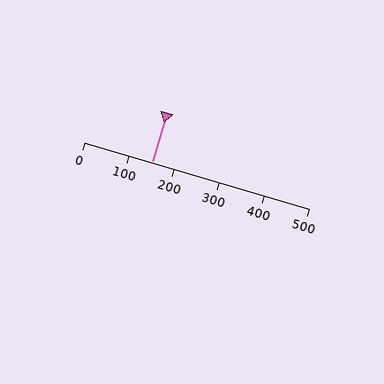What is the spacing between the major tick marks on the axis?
The major ticks are spaced 100 apart.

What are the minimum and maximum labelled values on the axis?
The axis runs from 0 to 500.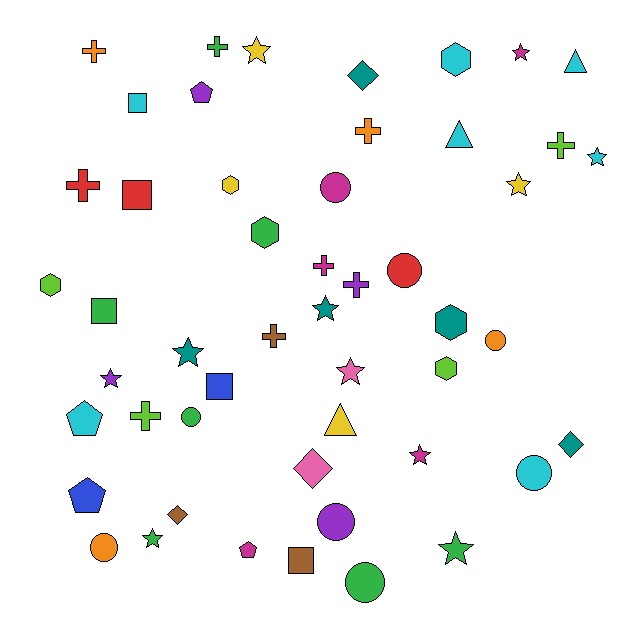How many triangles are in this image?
There are 3 triangles.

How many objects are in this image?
There are 50 objects.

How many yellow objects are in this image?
There are 4 yellow objects.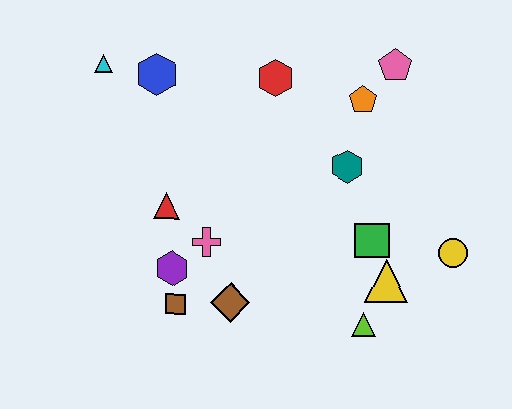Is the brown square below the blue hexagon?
Yes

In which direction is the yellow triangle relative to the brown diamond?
The yellow triangle is to the right of the brown diamond.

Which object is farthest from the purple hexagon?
The pink pentagon is farthest from the purple hexagon.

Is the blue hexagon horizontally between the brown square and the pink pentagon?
No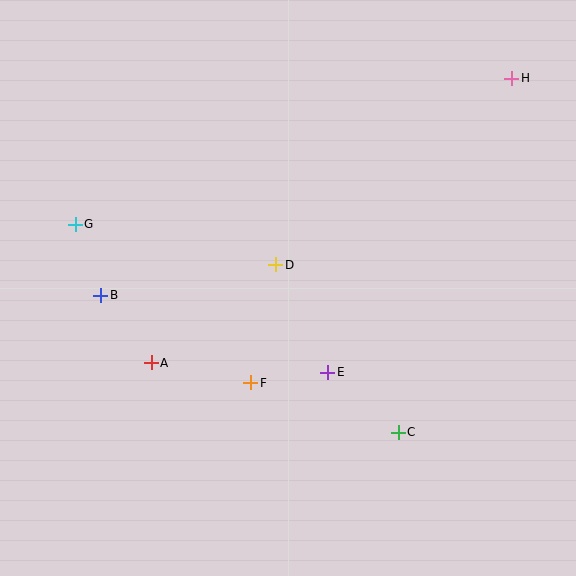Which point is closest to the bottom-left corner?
Point A is closest to the bottom-left corner.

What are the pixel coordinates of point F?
Point F is at (251, 383).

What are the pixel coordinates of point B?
Point B is at (101, 295).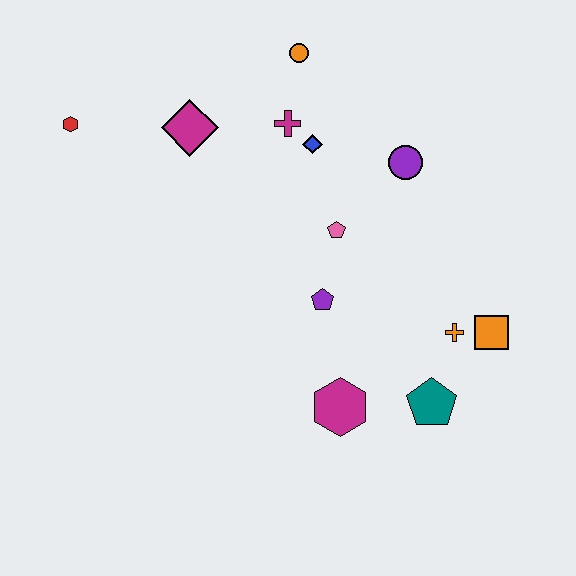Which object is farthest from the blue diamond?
The teal pentagon is farthest from the blue diamond.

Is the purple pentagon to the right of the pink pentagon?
No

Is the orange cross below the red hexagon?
Yes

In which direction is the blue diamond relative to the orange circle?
The blue diamond is below the orange circle.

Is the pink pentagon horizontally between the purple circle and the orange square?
No